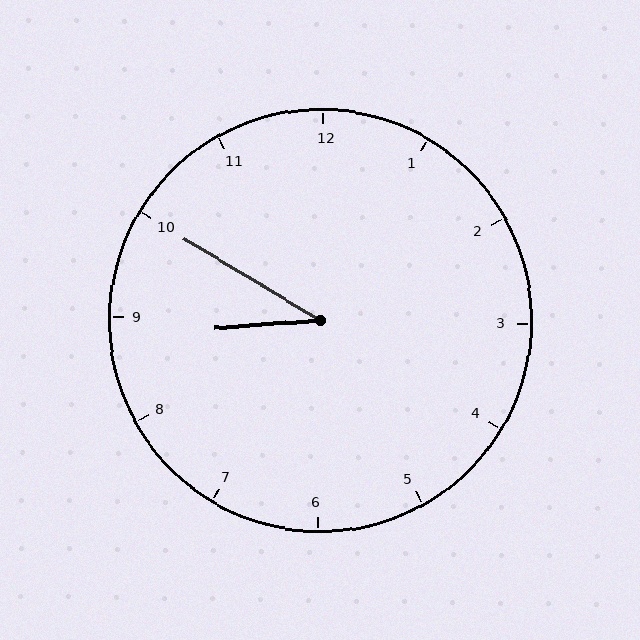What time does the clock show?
8:50.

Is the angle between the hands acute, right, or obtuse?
It is acute.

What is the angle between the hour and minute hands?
Approximately 35 degrees.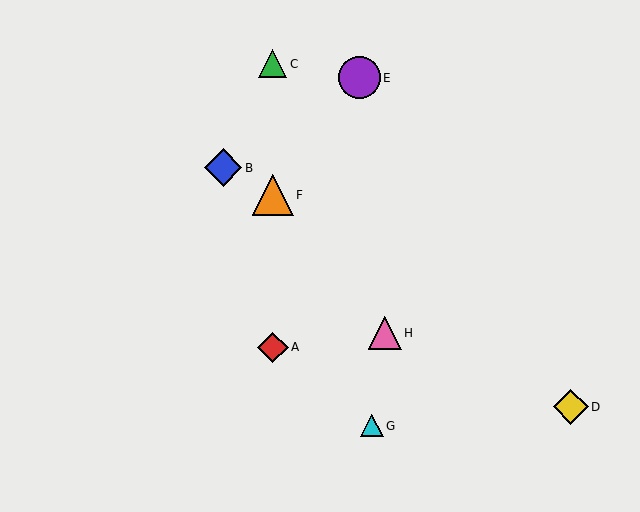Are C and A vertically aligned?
Yes, both are at x≈273.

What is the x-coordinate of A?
Object A is at x≈273.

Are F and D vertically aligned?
No, F is at x≈273 and D is at x≈571.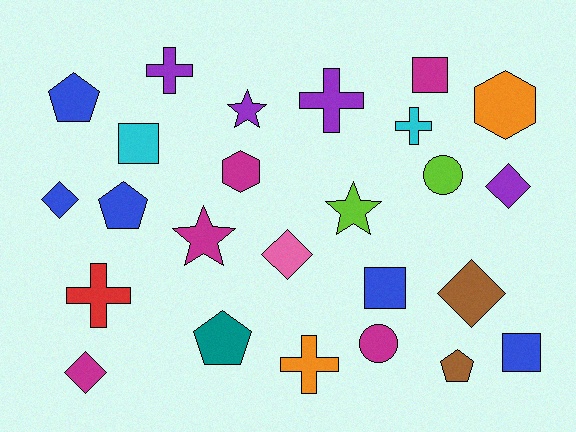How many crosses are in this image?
There are 5 crosses.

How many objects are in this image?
There are 25 objects.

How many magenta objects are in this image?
There are 5 magenta objects.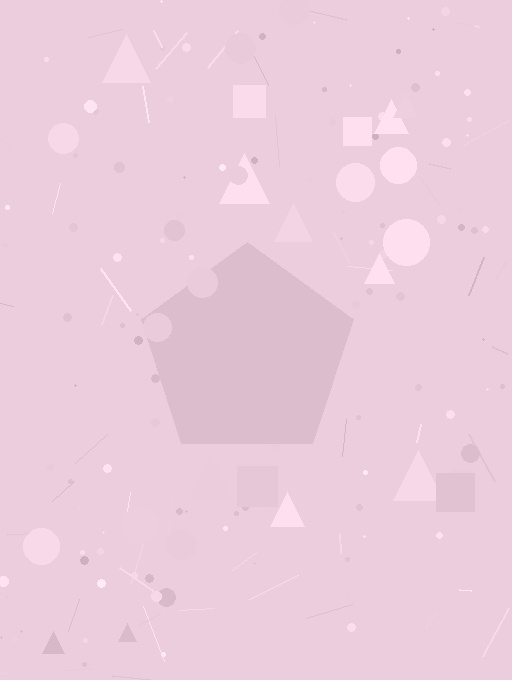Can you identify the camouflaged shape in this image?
The camouflaged shape is a pentagon.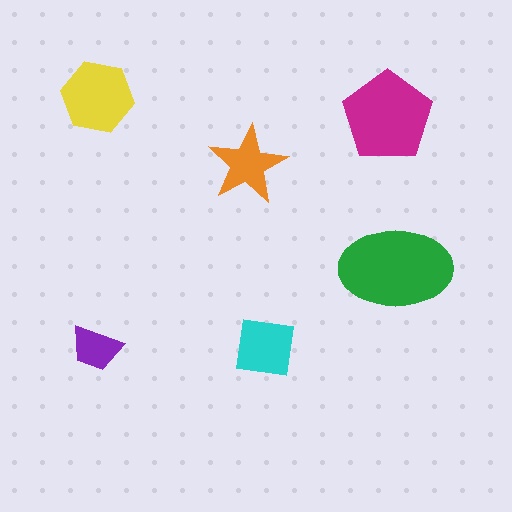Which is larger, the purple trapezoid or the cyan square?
The cyan square.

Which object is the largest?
The green ellipse.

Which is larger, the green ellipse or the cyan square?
The green ellipse.